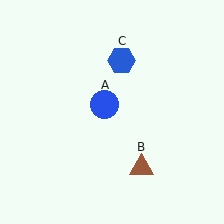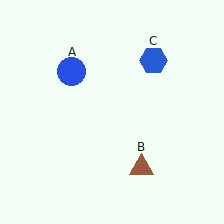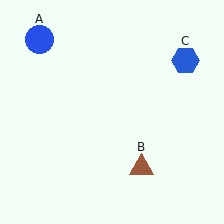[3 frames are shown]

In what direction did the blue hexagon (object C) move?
The blue hexagon (object C) moved right.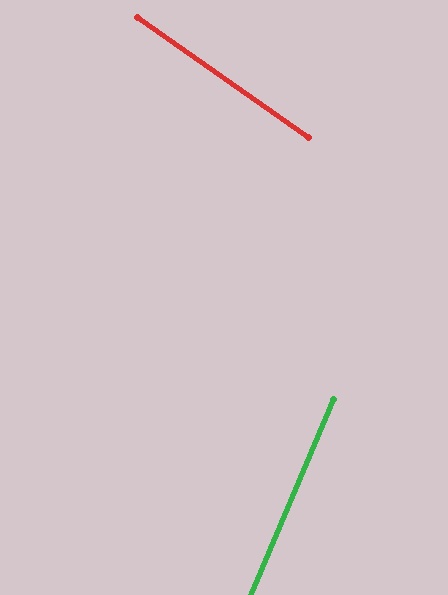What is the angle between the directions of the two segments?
Approximately 78 degrees.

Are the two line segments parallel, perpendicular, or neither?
Neither parallel nor perpendicular — they differ by about 78°.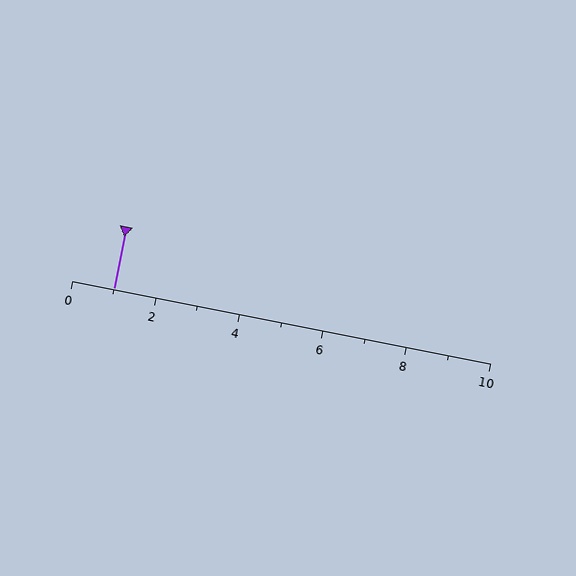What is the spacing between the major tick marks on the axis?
The major ticks are spaced 2 apart.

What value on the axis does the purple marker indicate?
The marker indicates approximately 1.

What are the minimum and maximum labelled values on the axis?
The axis runs from 0 to 10.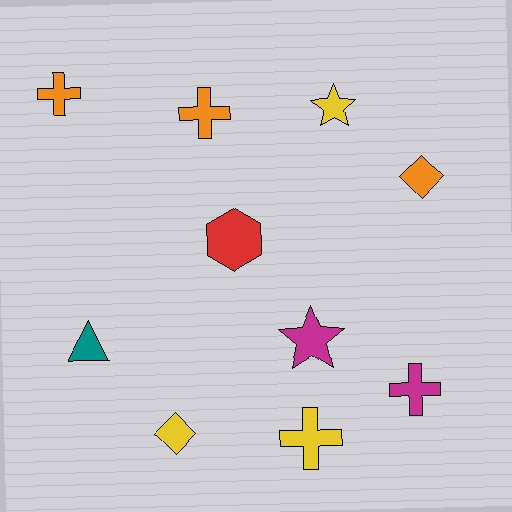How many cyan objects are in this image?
There are no cyan objects.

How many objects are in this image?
There are 10 objects.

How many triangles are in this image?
There is 1 triangle.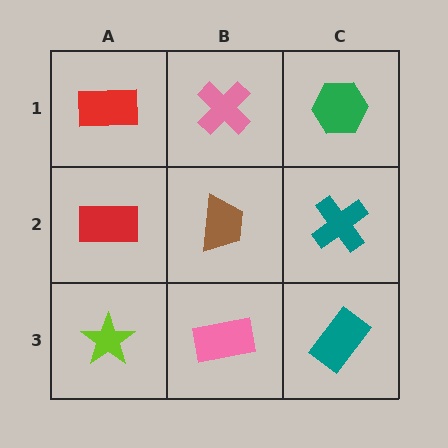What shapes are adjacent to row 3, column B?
A brown trapezoid (row 2, column B), a lime star (row 3, column A), a teal rectangle (row 3, column C).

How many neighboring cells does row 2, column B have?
4.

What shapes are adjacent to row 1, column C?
A teal cross (row 2, column C), a pink cross (row 1, column B).